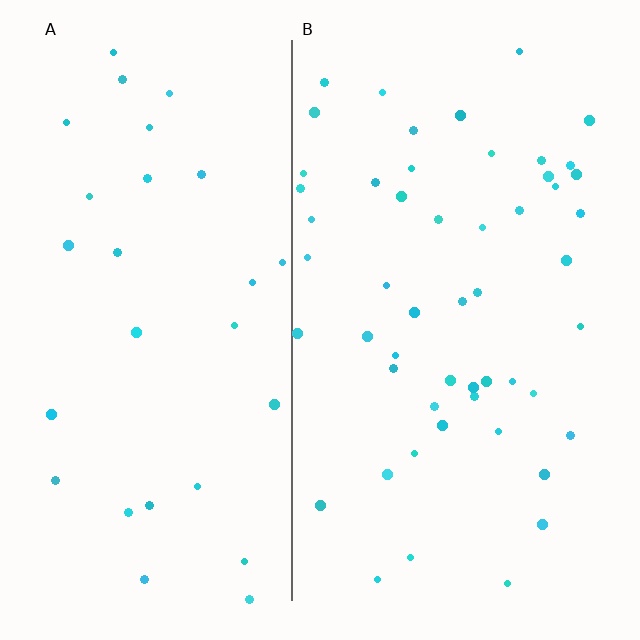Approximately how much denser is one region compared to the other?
Approximately 1.8× — region B over region A.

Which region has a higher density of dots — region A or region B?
B (the right).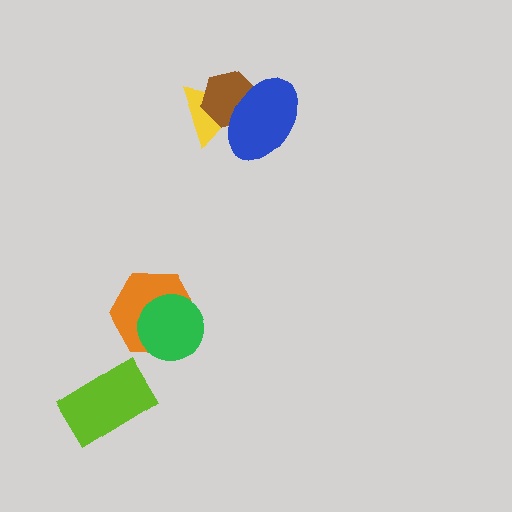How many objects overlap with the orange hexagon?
1 object overlaps with the orange hexagon.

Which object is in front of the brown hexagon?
The blue ellipse is in front of the brown hexagon.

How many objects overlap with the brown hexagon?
2 objects overlap with the brown hexagon.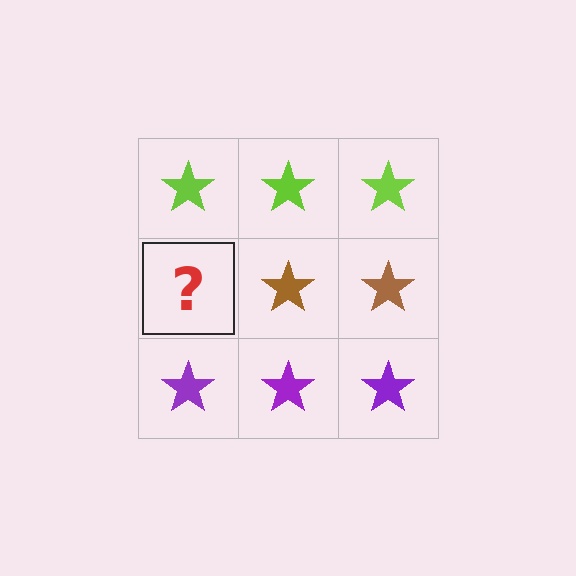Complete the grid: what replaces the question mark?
The question mark should be replaced with a brown star.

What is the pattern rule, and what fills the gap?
The rule is that each row has a consistent color. The gap should be filled with a brown star.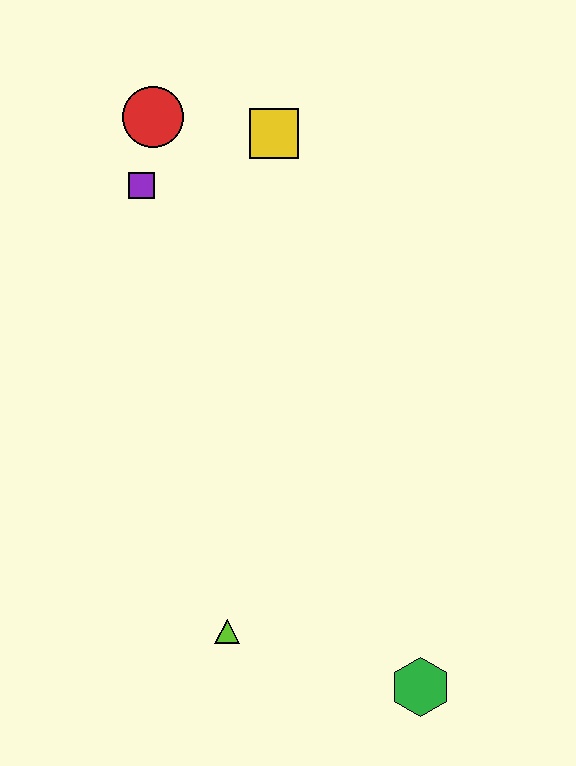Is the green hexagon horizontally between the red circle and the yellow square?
No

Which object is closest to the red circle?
The purple square is closest to the red circle.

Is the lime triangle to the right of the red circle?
Yes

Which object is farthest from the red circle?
The green hexagon is farthest from the red circle.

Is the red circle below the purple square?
No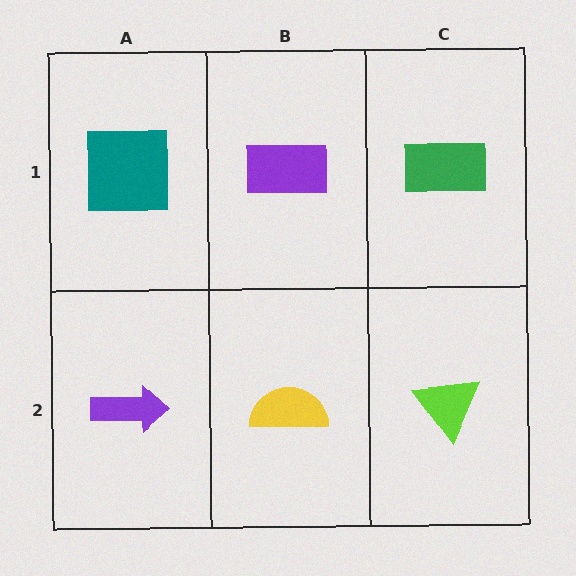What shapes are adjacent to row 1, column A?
A purple arrow (row 2, column A), a purple rectangle (row 1, column B).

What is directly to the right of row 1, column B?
A green rectangle.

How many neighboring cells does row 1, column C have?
2.